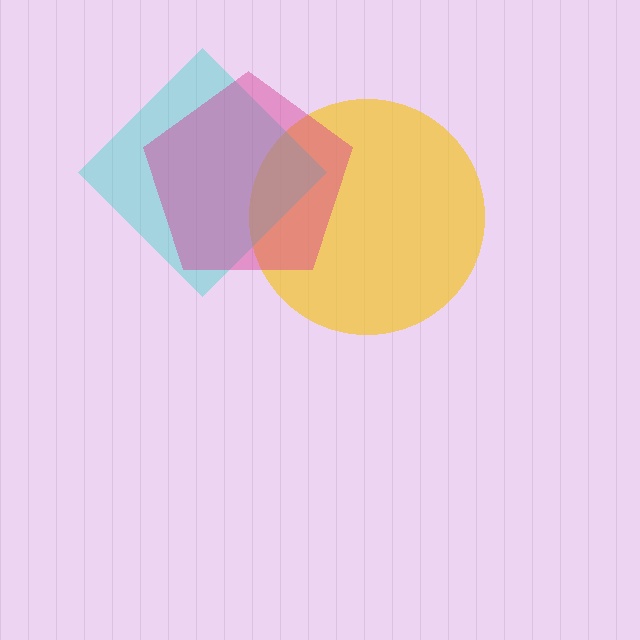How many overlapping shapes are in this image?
There are 3 overlapping shapes in the image.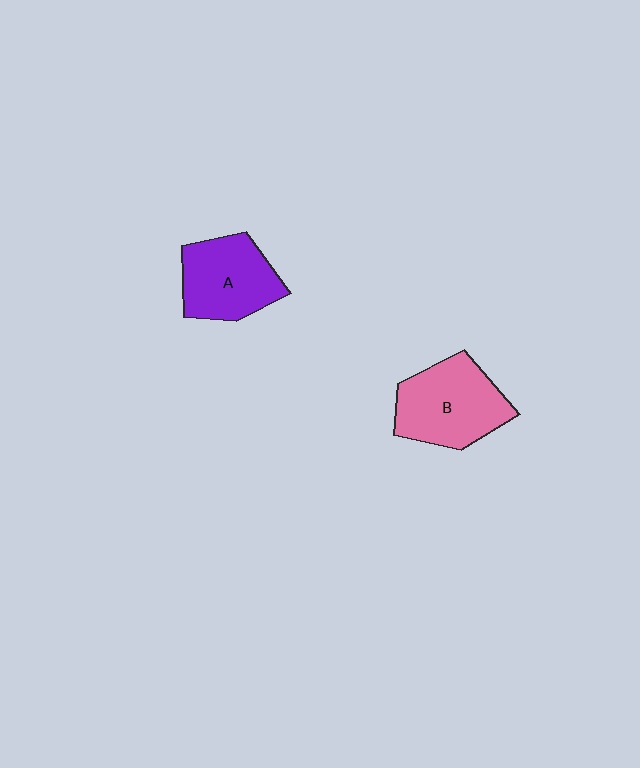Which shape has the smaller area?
Shape A (purple).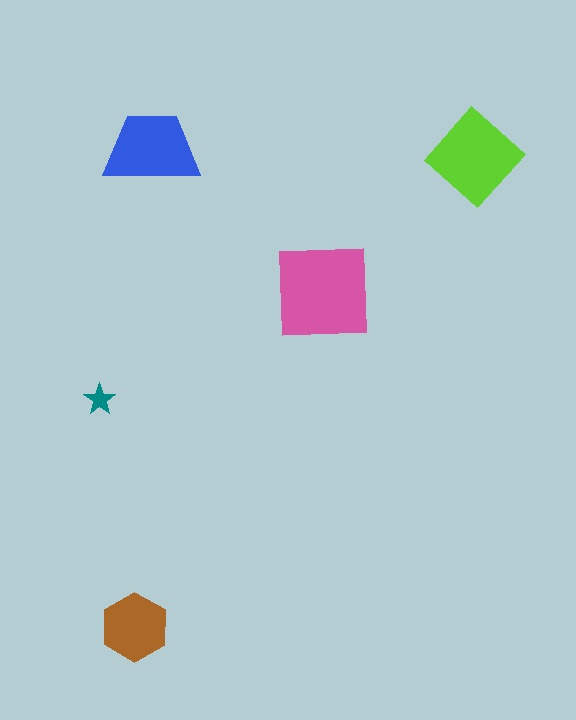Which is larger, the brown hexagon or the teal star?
The brown hexagon.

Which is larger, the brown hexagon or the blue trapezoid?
The blue trapezoid.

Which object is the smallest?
The teal star.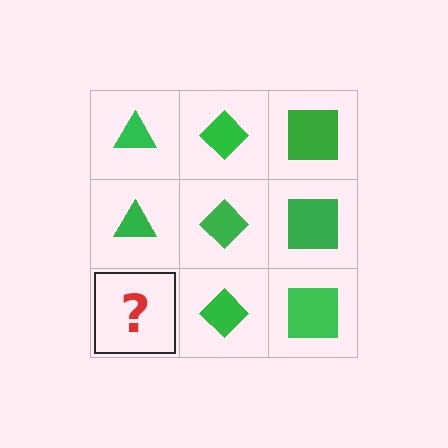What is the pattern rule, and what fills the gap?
The rule is that each column has a consistent shape. The gap should be filled with a green triangle.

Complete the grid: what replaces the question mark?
The question mark should be replaced with a green triangle.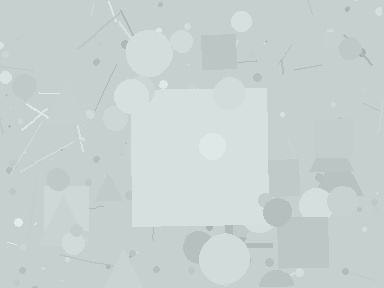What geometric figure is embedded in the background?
A square is embedded in the background.